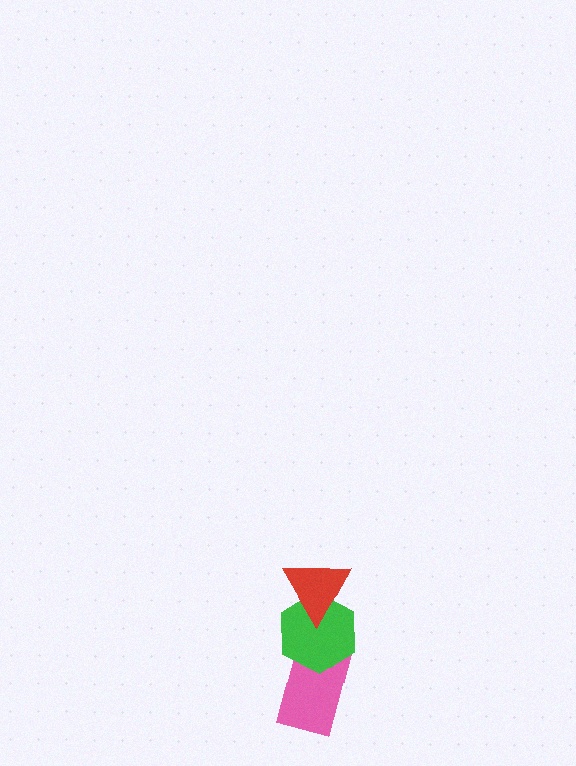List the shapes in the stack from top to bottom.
From top to bottom: the red triangle, the green hexagon, the pink rectangle.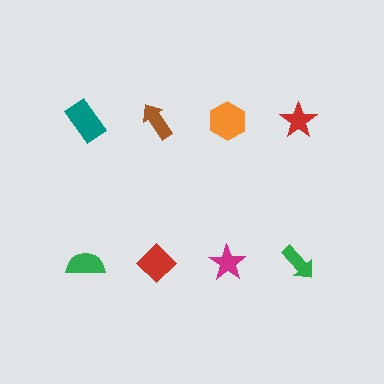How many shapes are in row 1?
4 shapes.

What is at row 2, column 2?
A red diamond.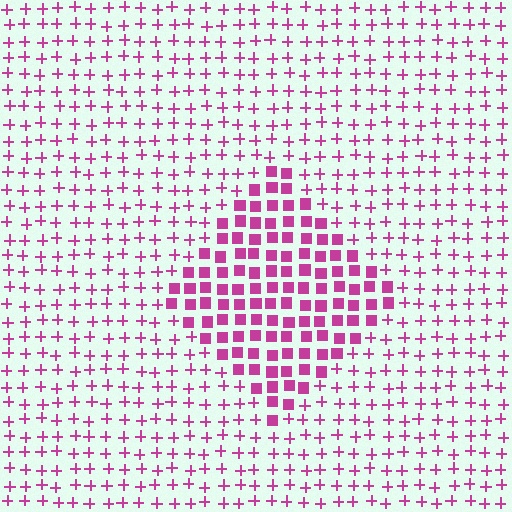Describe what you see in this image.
The image is filled with small magenta elements arranged in a uniform grid. A diamond-shaped region contains squares, while the surrounding area contains plus signs. The boundary is defined purely by the change in element shape.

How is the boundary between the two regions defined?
The boundary is defined by a change in element shape: squares inside vs. plus signs outside. All elements share the same color and spacing.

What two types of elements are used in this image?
The image uses squares inside the diamond region and plus signs outside it.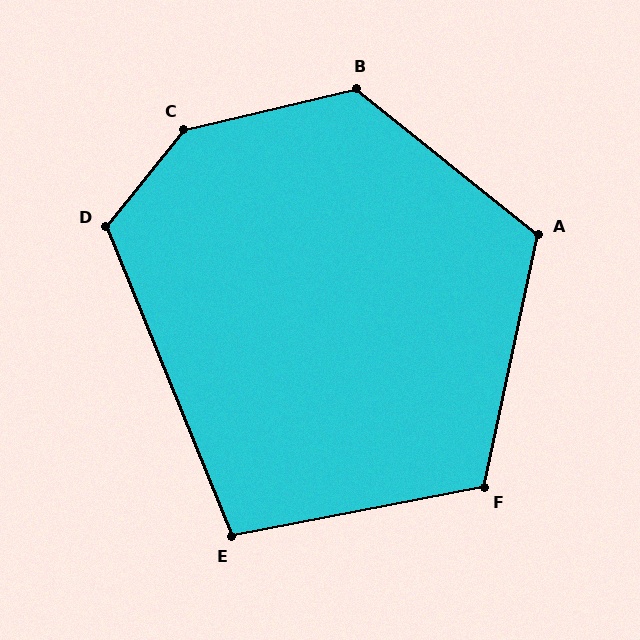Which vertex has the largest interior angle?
C, at approximately 142 degrees.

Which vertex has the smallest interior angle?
E, at approximately 101 degrees.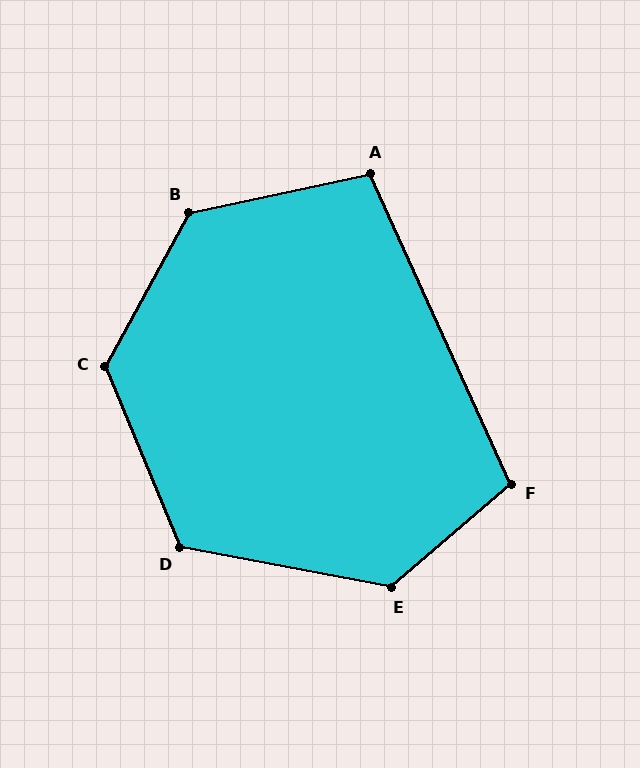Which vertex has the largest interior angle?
B, at approximately 131 degrees.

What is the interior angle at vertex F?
Approximately 106 degrees (obtuse).